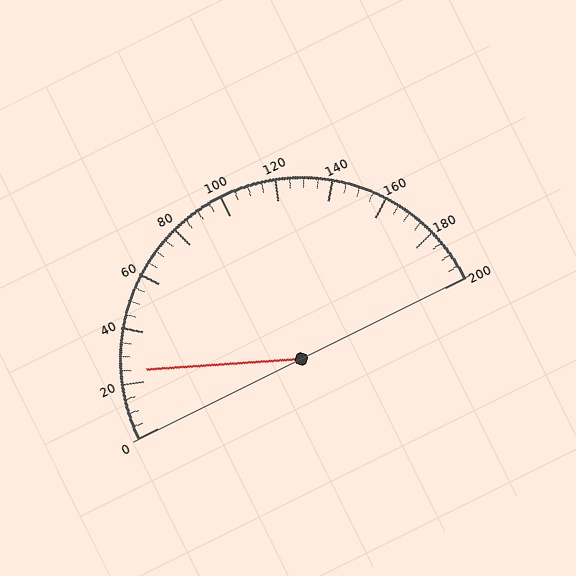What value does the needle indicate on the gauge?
The needle indicates approximately 25.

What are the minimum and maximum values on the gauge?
The gauge ranges from 0 to 200.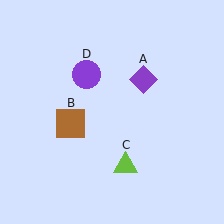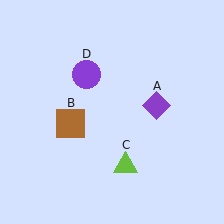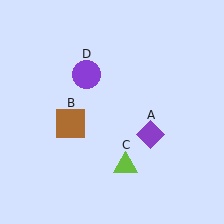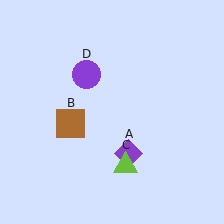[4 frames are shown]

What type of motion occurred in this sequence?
The purple diamond (object A) rotated clockwise around the center of the scene.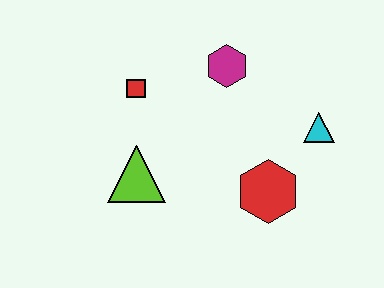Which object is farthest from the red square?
The cyan triangle is farthest from the red square.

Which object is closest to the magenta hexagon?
The red square is closest to the magenta hexagon.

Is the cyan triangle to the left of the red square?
No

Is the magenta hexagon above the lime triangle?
Yes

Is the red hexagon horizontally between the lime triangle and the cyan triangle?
Yes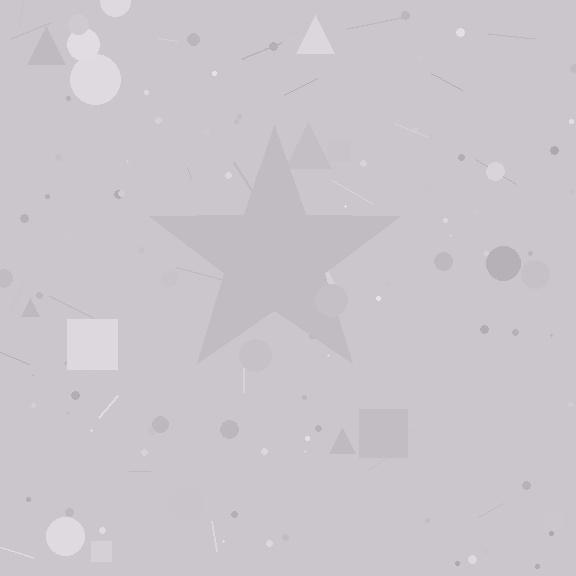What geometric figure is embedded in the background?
A star is embedded in the background.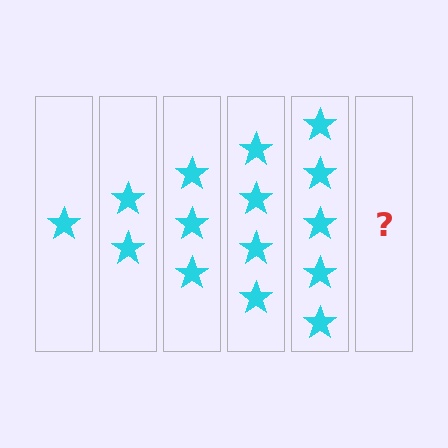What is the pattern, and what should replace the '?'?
The pattern is that each step adds one more star. The '?' should be 6 stars.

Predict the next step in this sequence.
The next step is 6 stars.